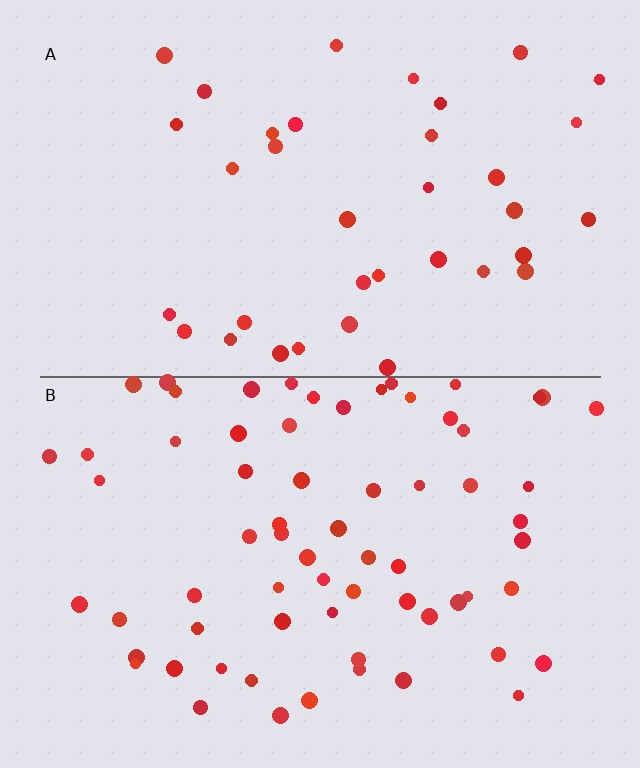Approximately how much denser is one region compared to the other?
Approximately 1.9× — region B over region A.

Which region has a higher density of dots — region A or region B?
B (the bottom).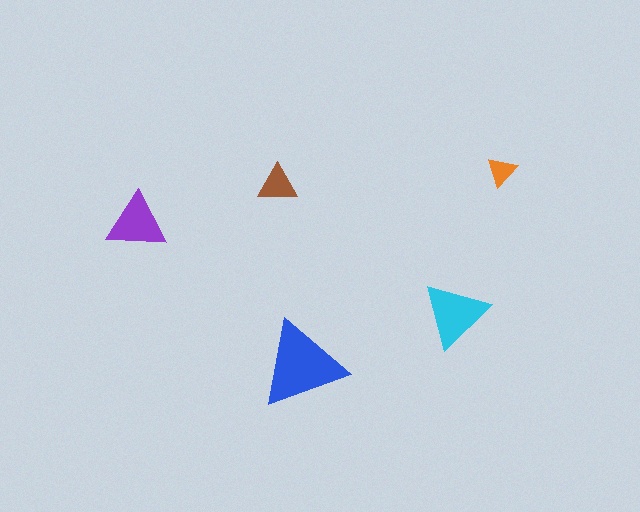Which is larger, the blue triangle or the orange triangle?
The blue one.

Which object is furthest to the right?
The orange triangle is rightmost.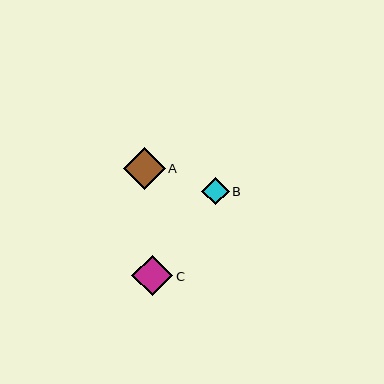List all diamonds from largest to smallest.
From largest to smallest: A, C, B.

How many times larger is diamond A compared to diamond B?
Diamond A is approximately 1.5 times the size of diamond B.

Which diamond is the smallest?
Diamond B is the smallest with a size of approximately 27 pixels.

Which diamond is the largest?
Diamond A is the largest with a size of approximately 41 pixels.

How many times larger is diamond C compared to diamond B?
Diamond C is approximately 1.5 times the size of diamond B.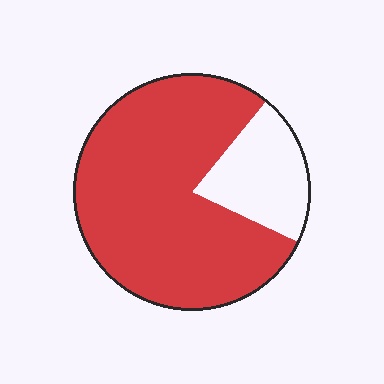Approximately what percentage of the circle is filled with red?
Approximately 80%.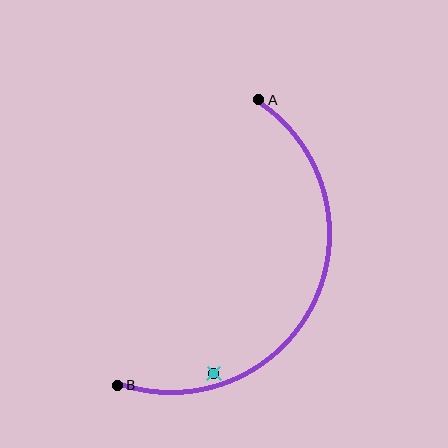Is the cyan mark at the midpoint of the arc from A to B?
No — the cyan mark does not lie on the arc at all. It sits slightly inside the curve.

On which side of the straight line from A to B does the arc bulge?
The arc bulges to the right of the straight line connecting A and B.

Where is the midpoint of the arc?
The arc midpoint is the point on the curve farthest from the straight line joining A and B. It sits to the right of that line.